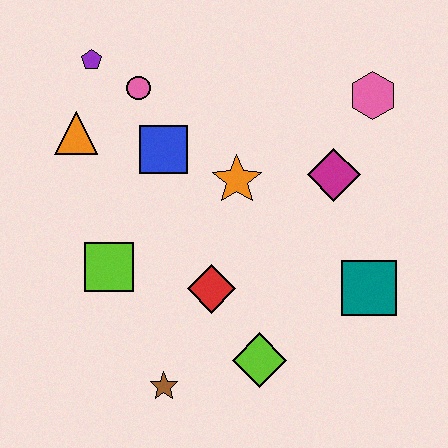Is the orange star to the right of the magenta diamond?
No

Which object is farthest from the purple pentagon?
The teal square is farthest from the purple pentagon.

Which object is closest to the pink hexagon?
The magenta diamond is closest to the pink hexagon.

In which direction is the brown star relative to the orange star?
The brown star is below the orange star.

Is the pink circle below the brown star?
No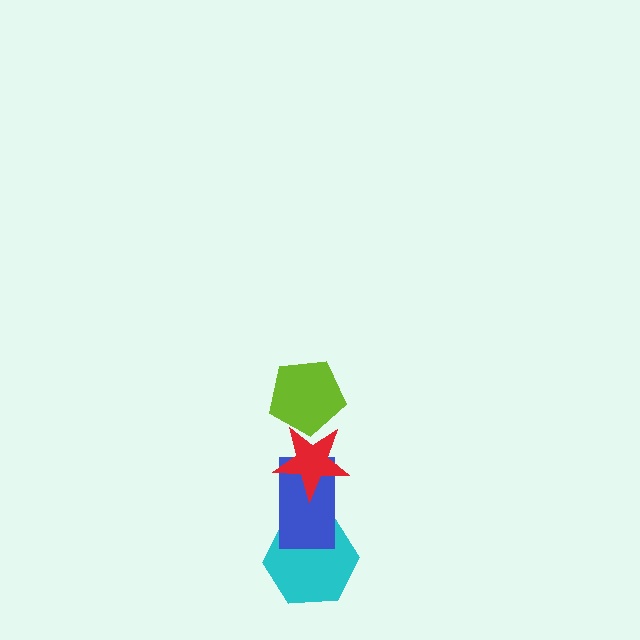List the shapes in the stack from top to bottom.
From top to bottom: the lime pentagon, the red star, the blue rectangle, the cyan hexagon.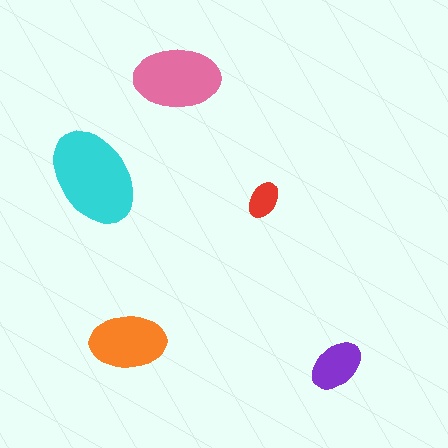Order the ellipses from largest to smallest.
the cyan one, the pink one, the orange one, the purple one, the red one.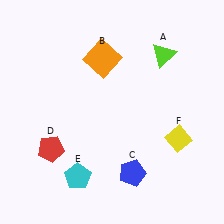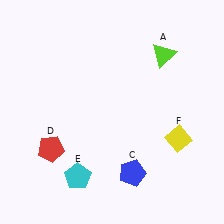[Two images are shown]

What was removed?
The orange square (B) was removed in Image 2.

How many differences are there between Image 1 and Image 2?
There is 1 difference between the two images.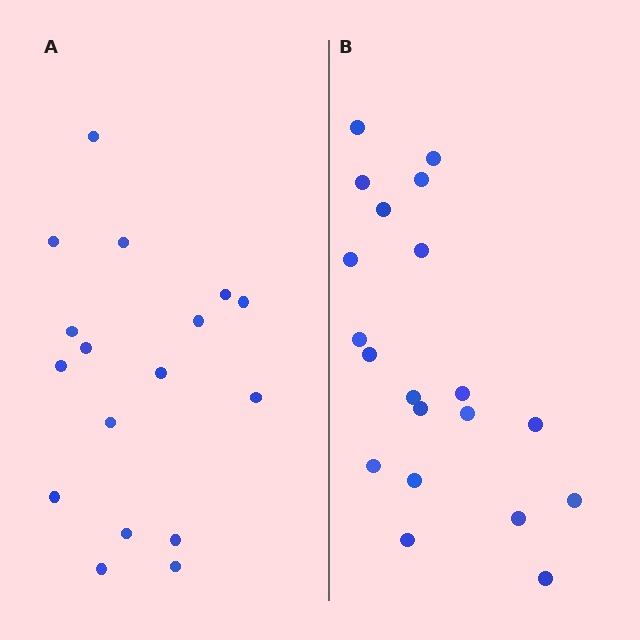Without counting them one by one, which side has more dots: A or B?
Region B (the right region) has more dots.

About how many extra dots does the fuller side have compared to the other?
Region B has just a few more — roughly 2 or 3 more dots than region A.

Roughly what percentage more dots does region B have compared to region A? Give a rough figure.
About 20% more.